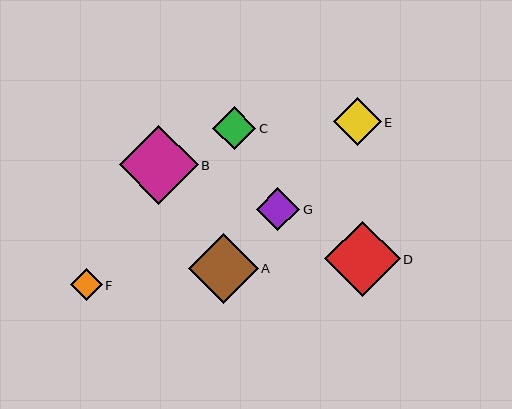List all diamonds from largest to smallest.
From largest to smallest: B, D, A, E, G, C, F.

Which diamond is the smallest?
Diamond F is the smallest with a size of approximately 32 pixels.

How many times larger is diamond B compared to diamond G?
Diamond B is approximately 1.8 times the size of diamond G.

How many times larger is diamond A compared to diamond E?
Diamond A is approximately 1.5 times the size of diamond E.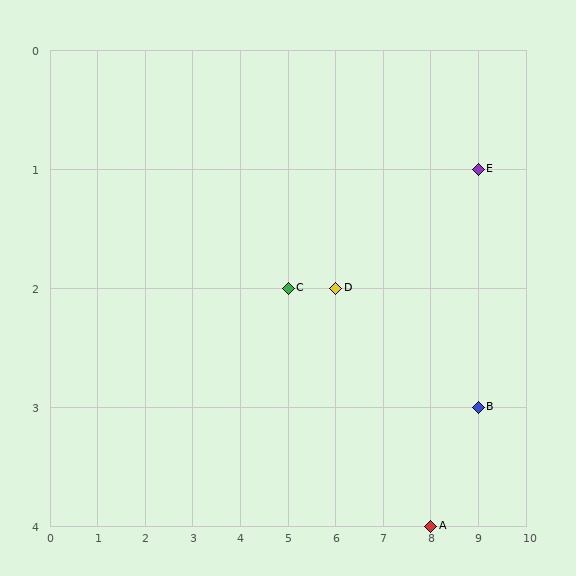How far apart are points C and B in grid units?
Points C and B are 4 columns and 1 row apart (about 4.1 grid units diagonally).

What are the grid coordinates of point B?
Point B is at grid coordinates (9, 3).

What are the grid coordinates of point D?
Point D is at grid coordinates (6, 2).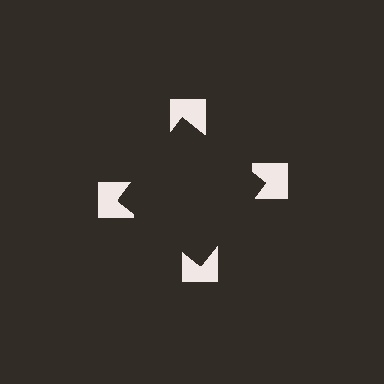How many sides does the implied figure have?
4 sides.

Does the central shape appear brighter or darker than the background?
It typically appears slightly darker than the background, even though no actual brightness change is drawn.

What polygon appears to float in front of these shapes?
An illusory square — its edges are inferred from the aligned wedge cuts in the notched squares, not physically drawn.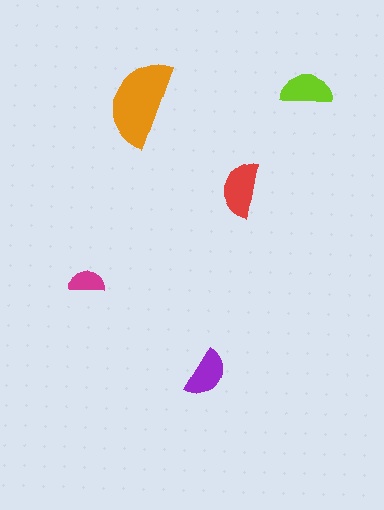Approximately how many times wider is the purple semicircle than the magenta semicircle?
About 1.5 times wider.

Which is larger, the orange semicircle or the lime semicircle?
The orange one.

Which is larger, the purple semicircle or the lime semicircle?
The lime one.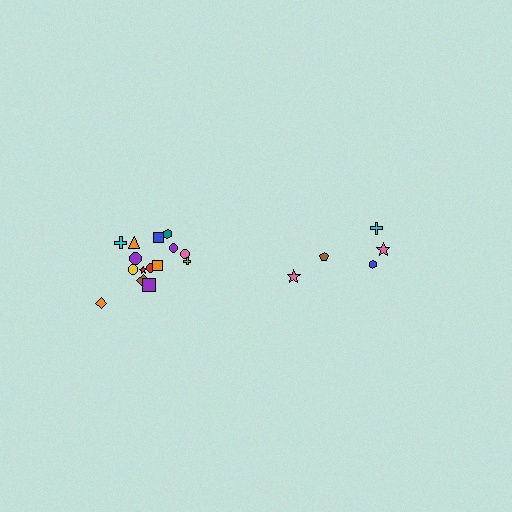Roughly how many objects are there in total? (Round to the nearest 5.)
Roughly 20 objects in total.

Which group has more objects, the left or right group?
The left group.